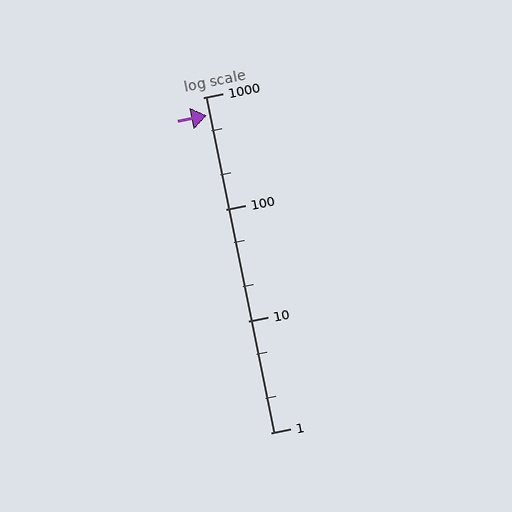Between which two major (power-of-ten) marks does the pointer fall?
The pointer is between 100 and 1000.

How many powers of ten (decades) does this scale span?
The scale spans 3 decades, from 1 to 1000.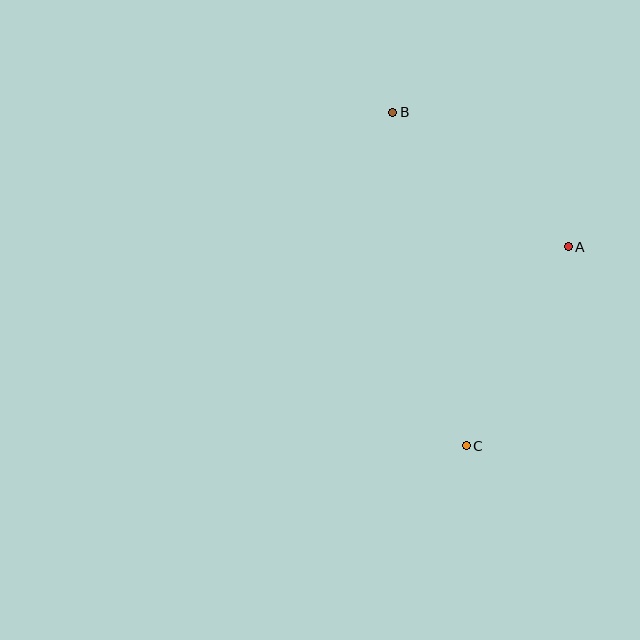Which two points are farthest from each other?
Points B and C are farthest from each other.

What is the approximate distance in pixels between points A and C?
The distance between A and C is approximately 224 pixels.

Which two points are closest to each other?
Points A and B are closest to each other.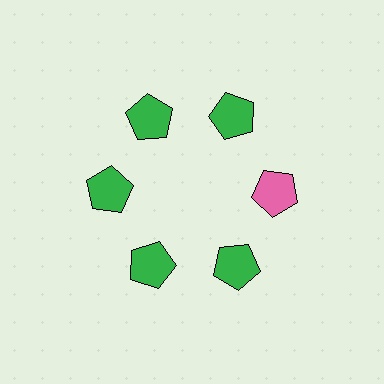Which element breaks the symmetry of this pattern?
The pink pentagon at roughly the 3 o'clock position breaks the symmetry. All other shapes are green pentagons.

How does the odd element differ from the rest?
It has a different color: pink instead of green.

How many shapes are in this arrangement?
There are 6 shapes arranged in a ring pattern.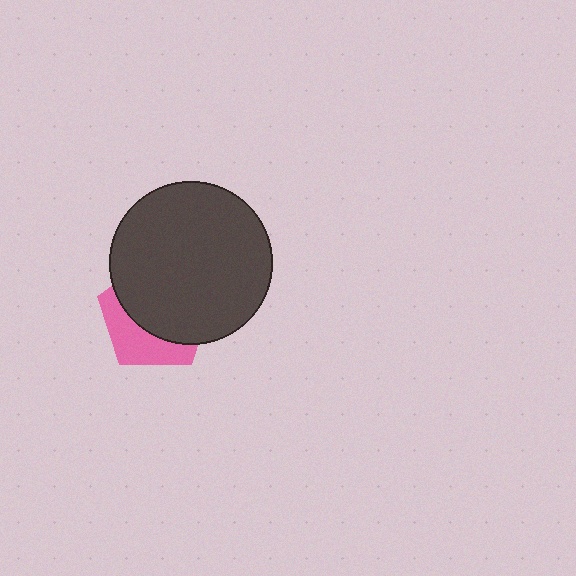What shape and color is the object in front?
The object in front is a dark gray circle.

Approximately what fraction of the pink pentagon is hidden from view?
Roughly 63% of the pink pentagon is hidden behind the dark gray circle.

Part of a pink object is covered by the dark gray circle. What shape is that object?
It is a pentagon.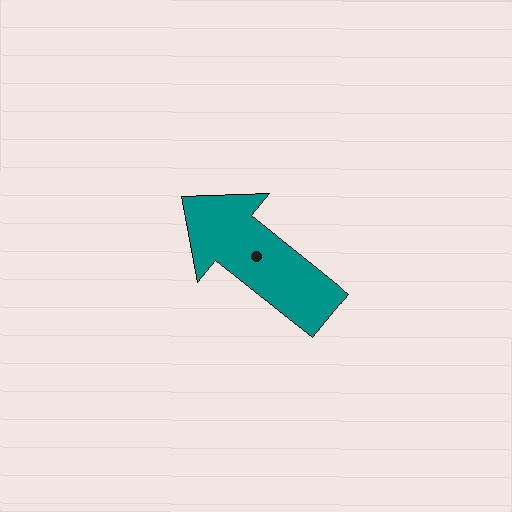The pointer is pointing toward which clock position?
Roughly 10 o'clock.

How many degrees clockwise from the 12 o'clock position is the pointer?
Approximately 309 degrees.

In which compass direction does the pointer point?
Northwest.